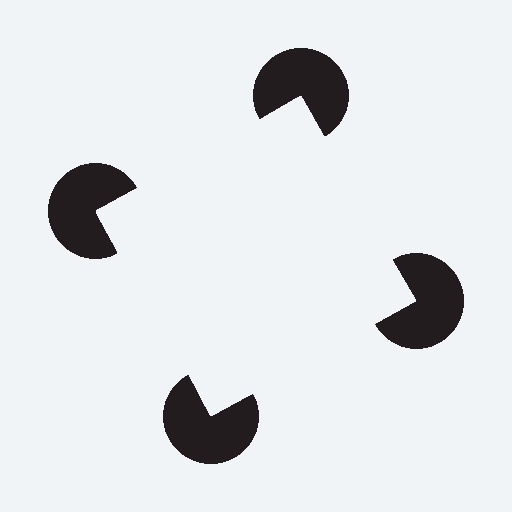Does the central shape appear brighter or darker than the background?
It typically appears slightly brighter than the background, even though no actual brightness change is drawn.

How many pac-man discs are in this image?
There are 4 — one at each vertex of the illusory square.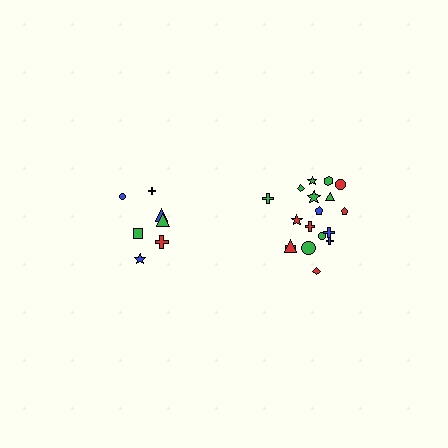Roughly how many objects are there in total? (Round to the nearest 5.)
Roughly 25 objects in total.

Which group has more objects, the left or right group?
The right group.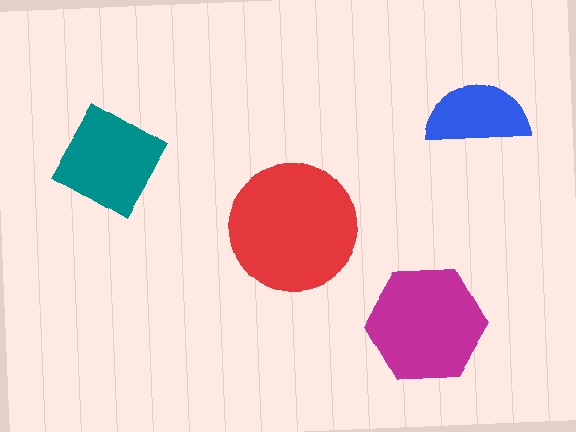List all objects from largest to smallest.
The red circle, the magenta hexagon, the teal diamond, the blue semicircle.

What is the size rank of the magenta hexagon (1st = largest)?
2nd.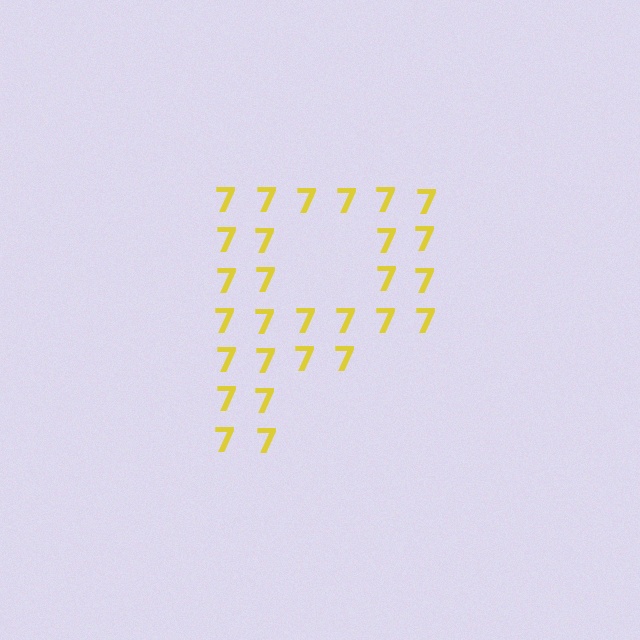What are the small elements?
The small elements are digit 7's.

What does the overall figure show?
The overall figure shows the letter P.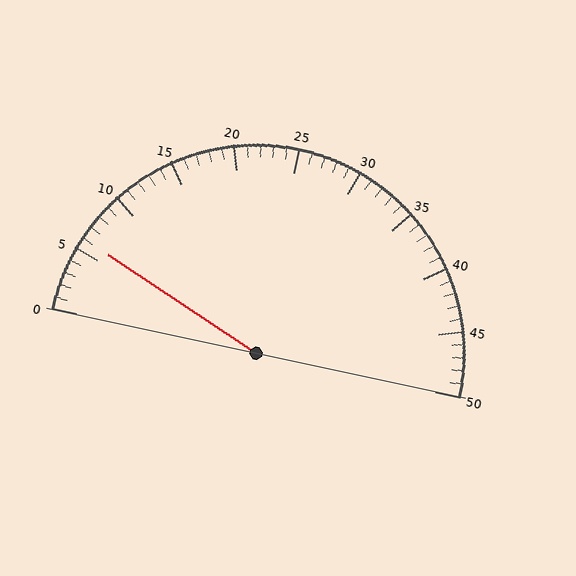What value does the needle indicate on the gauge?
The needle indicates approximately 6.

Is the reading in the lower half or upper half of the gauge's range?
The reading is in the lower half of the range (0 to 50).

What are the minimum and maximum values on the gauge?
The gauge ranges from 0 to 50.